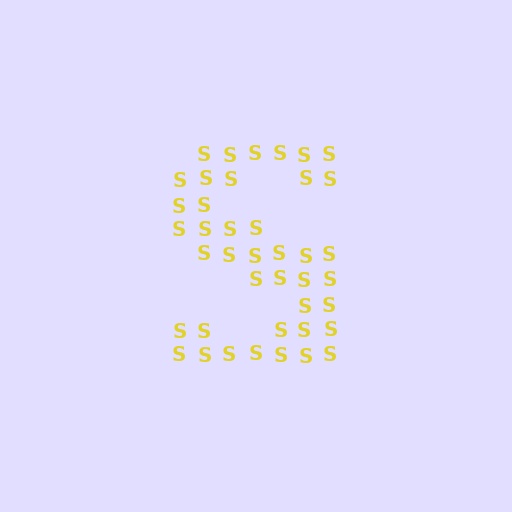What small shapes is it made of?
It is made of small letter S's.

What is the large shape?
The large shape is the letter S.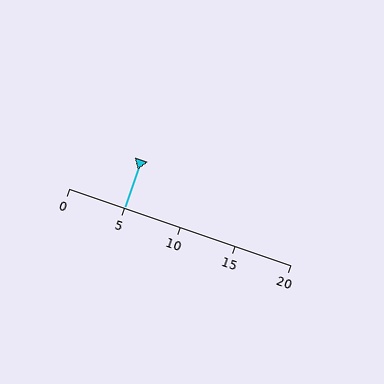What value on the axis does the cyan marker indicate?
The marker indicates approximately 5.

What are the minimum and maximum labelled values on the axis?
The axis runs from 0 to 20.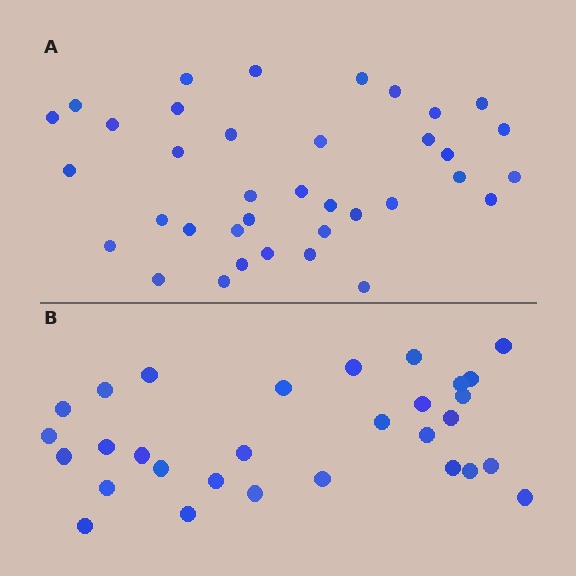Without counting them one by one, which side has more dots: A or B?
Region A (the top region) has more dots.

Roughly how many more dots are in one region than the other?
Region A has roughly 8 or so more dots than region B.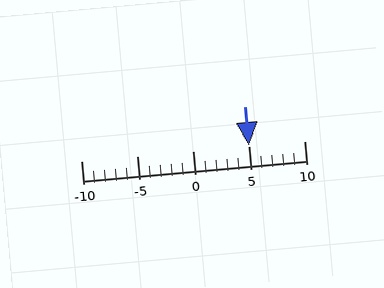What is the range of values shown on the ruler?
The ruler shows values from -10 to 10.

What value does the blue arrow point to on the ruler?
The blue arrow points to approximately 5.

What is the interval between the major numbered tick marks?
The major tick marks are spaced 5 units apart.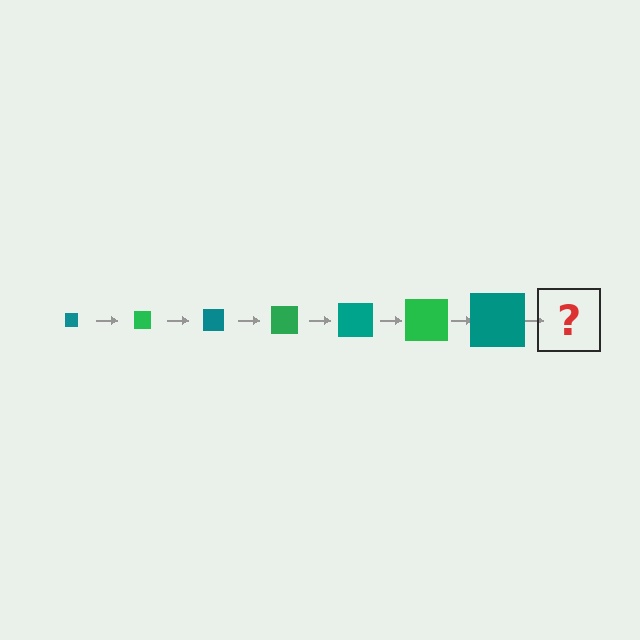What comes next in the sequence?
The next element should be a green square, larger than the previous one.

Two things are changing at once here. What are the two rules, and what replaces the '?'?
The two rules are that the square grows larger each step and the color cycles through teal and green. The '?' should be a green square, larger than the previous one.